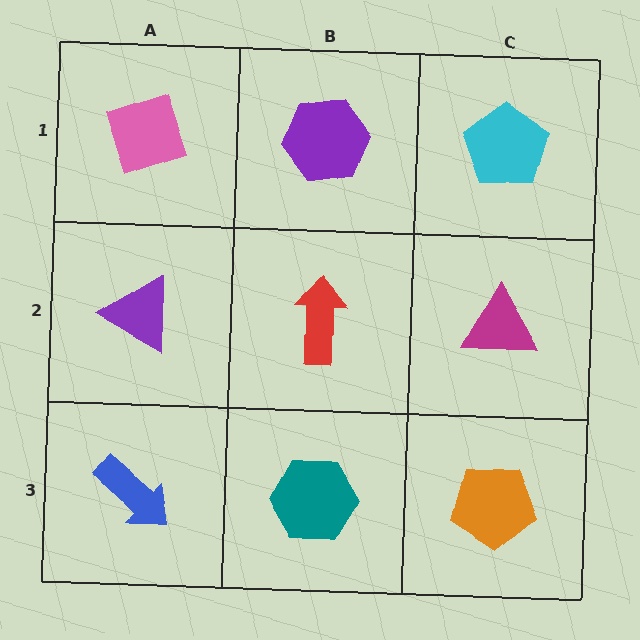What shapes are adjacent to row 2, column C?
A cyan pentagon (row 1, column C), an orange pentagon (row 3, column C), a red arrow (row 2, column B).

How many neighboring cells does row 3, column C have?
2.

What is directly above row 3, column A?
A purple triangle.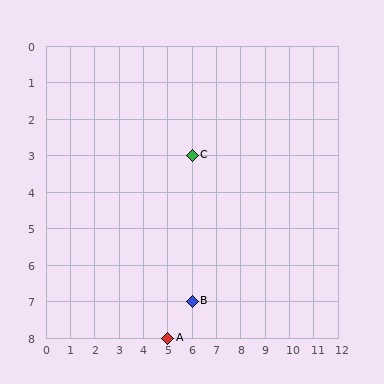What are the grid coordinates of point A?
Point A is at grid coordinates (5, 8).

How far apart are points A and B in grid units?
Points A and B are 1 column and 1 row apart (about 1.4 grid units diagonally).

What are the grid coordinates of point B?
Point B is at grid coordinates (6, 7).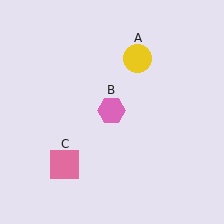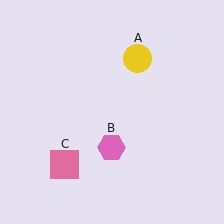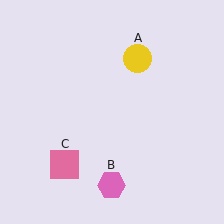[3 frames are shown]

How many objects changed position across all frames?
1 object changed position: pink hexagon (object B).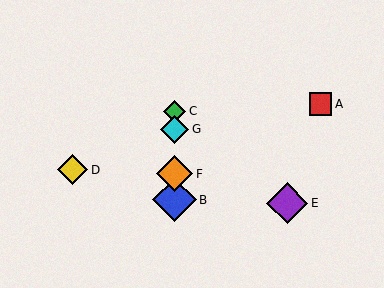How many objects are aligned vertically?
4 objects (B, C, F, G) are aligned vertically.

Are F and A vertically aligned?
No, F is at x≈175 and A is at x≈320.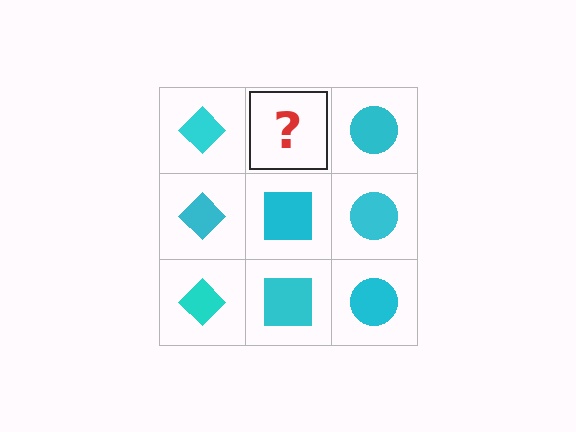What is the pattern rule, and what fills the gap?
The rule is that each column has a consistent shape. The gap should be filled with a cyan square.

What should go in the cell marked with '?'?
The missing cell should contain a cyan square.